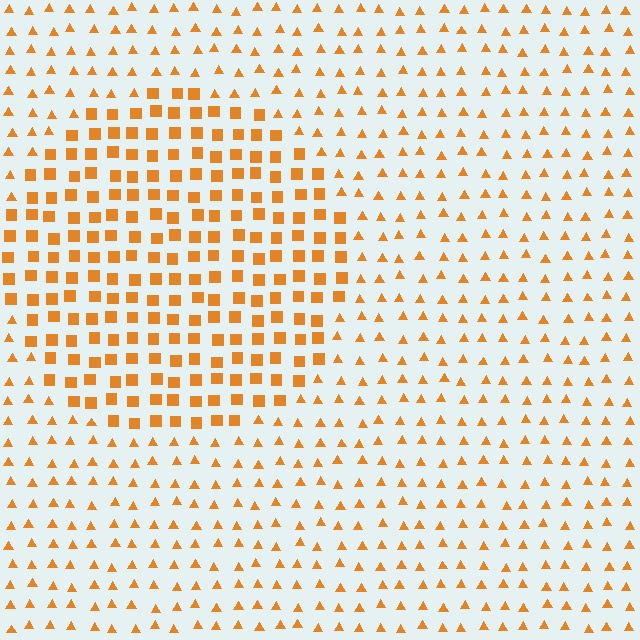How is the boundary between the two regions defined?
The boundary is defined by a change in element shape: squares inside vs. triangles outside. All elements share the same color and spacing.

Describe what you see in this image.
The image is filled with small orange elements arranged in a uniform grid. A circle-shaped region contains squares, while the surrounding area contains triangles. The boundary is defined purely by the change in element shape.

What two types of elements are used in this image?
The image uses squares inside the circle region and triangles outside it.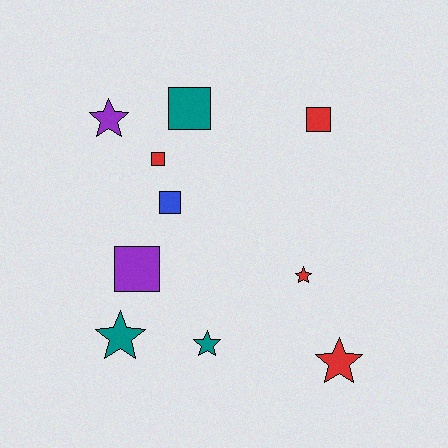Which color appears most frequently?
Red, with 4 objects.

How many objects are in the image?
There are 10 objects.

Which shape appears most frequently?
Star, with 5 objects.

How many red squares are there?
There are 2 red squares.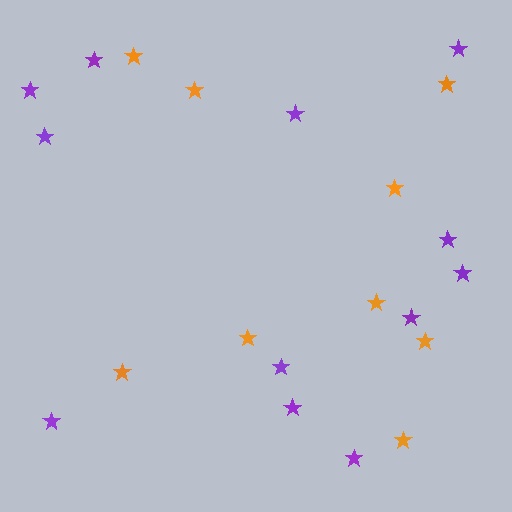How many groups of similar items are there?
There are 2 groups: one group of orange stars (9) and one group of purple stars (12).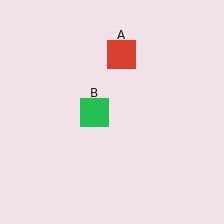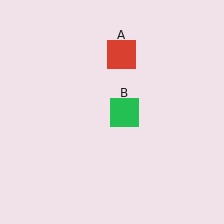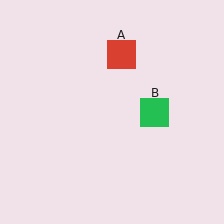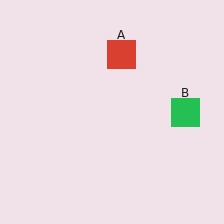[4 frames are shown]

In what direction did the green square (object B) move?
The green square (object B) moved right.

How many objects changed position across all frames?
1 object changed position: green square (object B).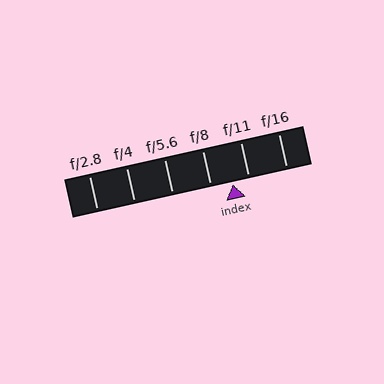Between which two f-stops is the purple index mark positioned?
The index mark is between f/8 and f/11.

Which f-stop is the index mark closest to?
The index mark is closest to f/11.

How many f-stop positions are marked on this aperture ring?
There are 6 f-stop positions marked.